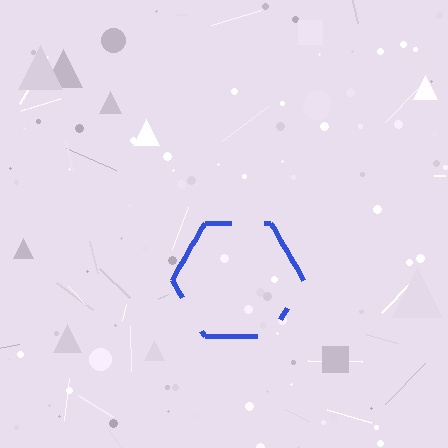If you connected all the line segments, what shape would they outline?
They would outline a hexagon.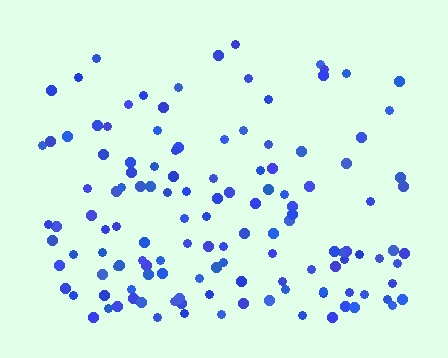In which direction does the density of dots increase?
From top to bottom, with the bottom side densest.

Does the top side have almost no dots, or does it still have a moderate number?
Still a moderate number, just noticeably fewer than the bottom.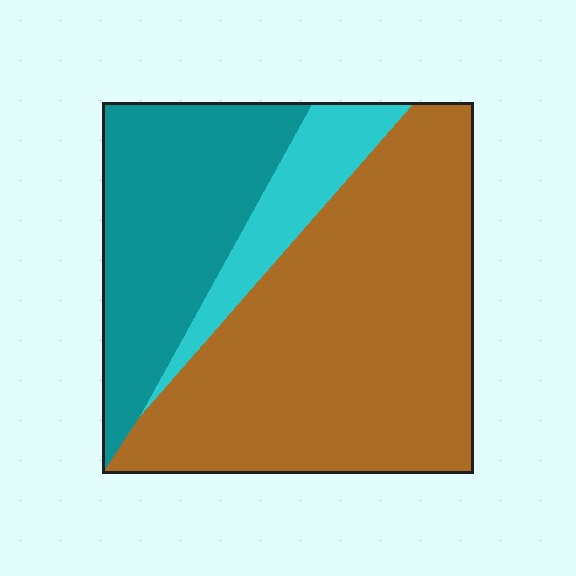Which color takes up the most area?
Brown, at roughly 60%.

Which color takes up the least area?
Cyan, at roughly 10%.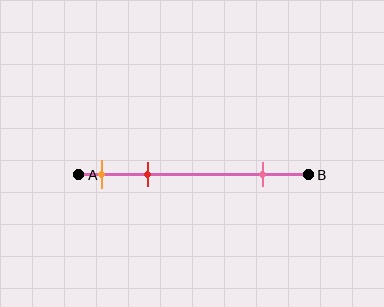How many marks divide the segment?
There are 3 marks dividing the segment.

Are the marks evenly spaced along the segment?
No, the marks are not evenly spaced.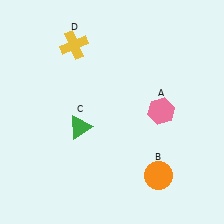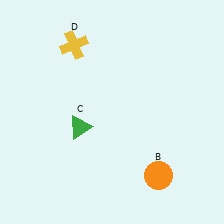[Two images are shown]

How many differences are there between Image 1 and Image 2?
There is 1 difference between the two images.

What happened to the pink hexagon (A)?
The pink hexagon (A) was removed in Image 2. It was in the top-right area of Image 1.